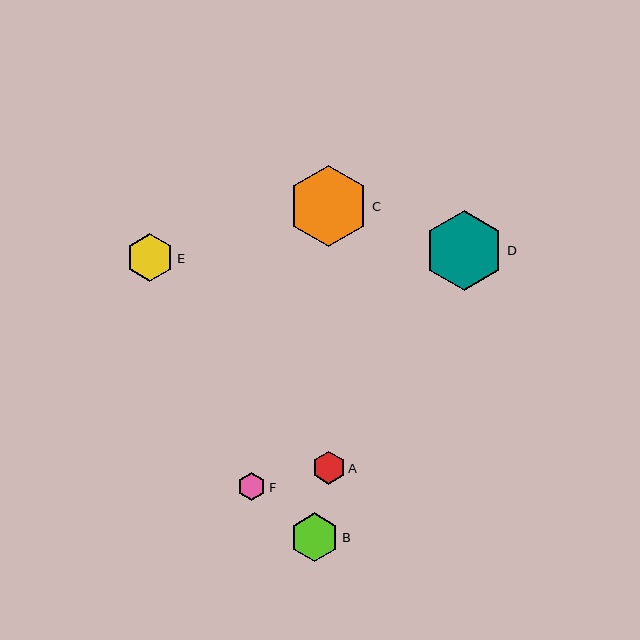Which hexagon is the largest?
Hexagon C is the largest with a size of approximately 81 pixels.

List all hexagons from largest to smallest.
From largest to smallest: C, D, B, E, A, F.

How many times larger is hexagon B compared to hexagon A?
Hexagon B is approximately 1.5 times the size of hexagon A.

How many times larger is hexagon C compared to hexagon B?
Hexagon C is approximately 1.7 times the size of hexagon B.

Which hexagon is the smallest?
Hexagon F is the smallest with a size of approximately 28 pixels.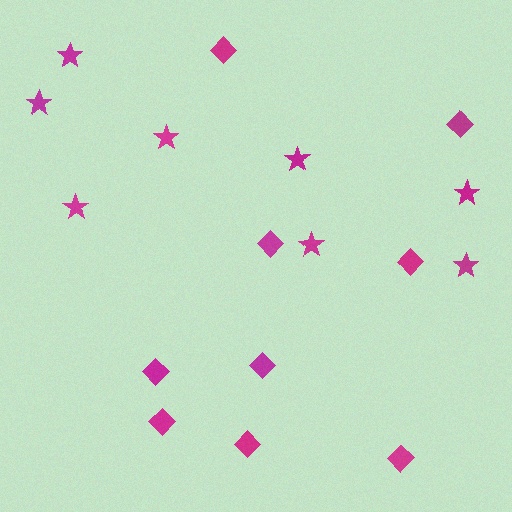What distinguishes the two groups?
There are 2 groups: one group of diamonds (9) and one group of stars (8).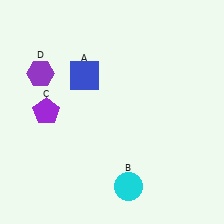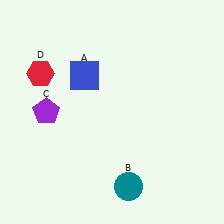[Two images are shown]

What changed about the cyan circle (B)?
In Image 1, B is cyan. In Image 2, it changed to teal.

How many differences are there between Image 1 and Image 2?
There are 2 differences between the two images.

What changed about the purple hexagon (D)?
In Image 1, D is purple. In Image 2, it changed to red.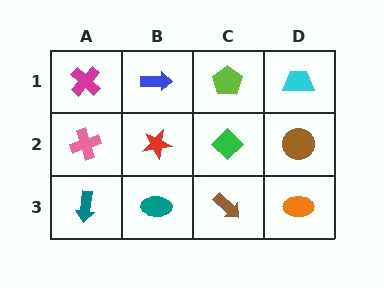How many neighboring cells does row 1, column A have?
2.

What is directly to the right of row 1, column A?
A blue arrow.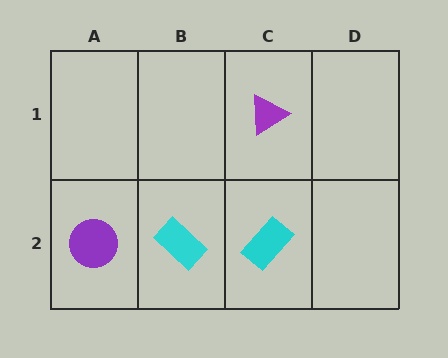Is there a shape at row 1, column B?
No, that cell is empty.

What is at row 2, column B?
A cyan rectangle.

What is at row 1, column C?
A purple triangle.